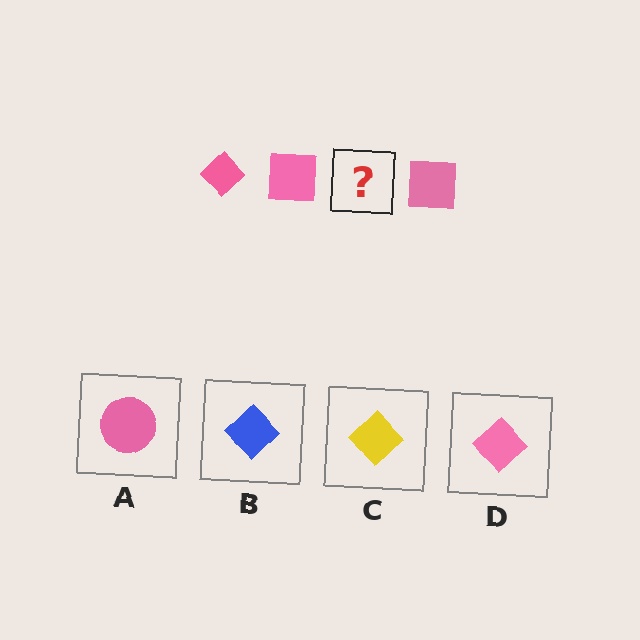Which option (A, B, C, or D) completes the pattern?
D.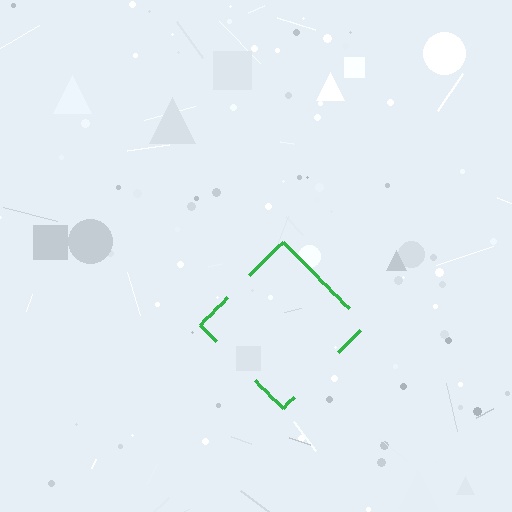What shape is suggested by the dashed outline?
The dashed outline suggests a diamond.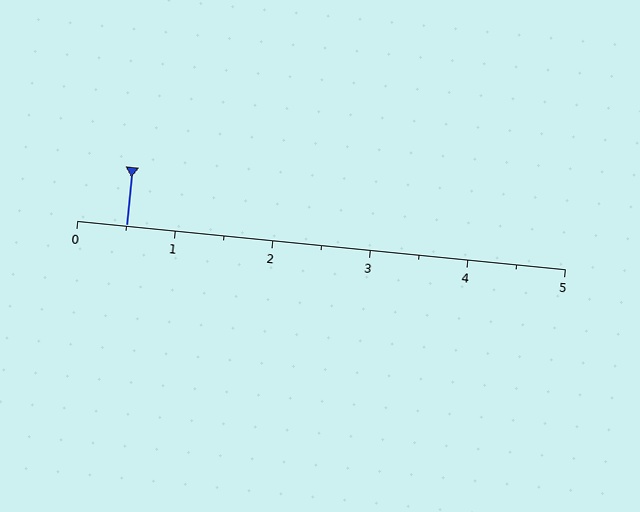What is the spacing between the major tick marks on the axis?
The major ticks are spaced 1 apart.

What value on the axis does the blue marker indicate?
The marker indicates approximately 0.5.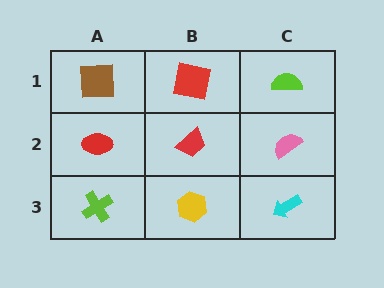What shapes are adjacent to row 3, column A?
A red ellipse (row 2, column A), a yellow hexagon (row 3, column B).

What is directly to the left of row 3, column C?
A yellow hexagon.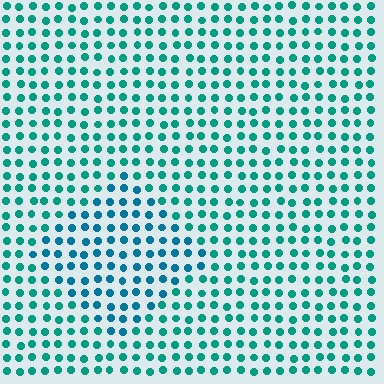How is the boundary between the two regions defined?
The boundary is defined purely by a slight shift in hue (about 25 degrees). Spacing, size, and orientation are identical on both sides.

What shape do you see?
I see a diamond.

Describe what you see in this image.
The image is filled with small teal elements in a uniform arrangement. A diamond-shaped region is visible where the elements are tinted to a slightly different hue, forming a subtle color boundary.